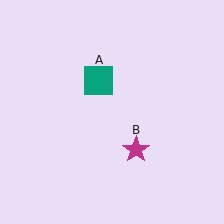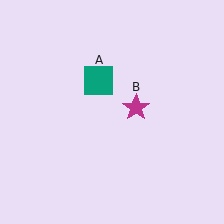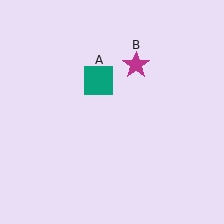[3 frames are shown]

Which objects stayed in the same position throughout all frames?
Teal square (object A) remained stationary.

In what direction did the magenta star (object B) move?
The magenta star (object B) moved up.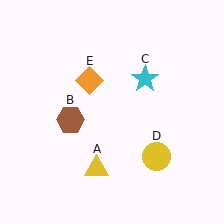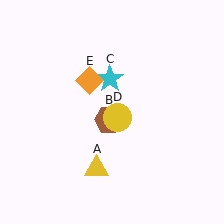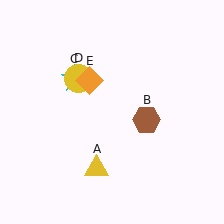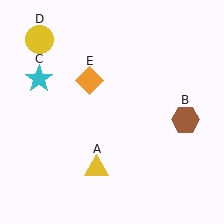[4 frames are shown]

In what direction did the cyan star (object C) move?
The cyan star (object C) moved left.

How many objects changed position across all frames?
3 objects changed position: brown hexagon (object B), cyan star (object C), yellow circle (object D).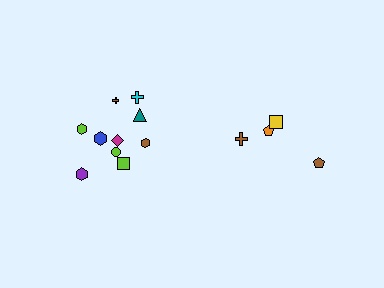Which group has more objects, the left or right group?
The left group.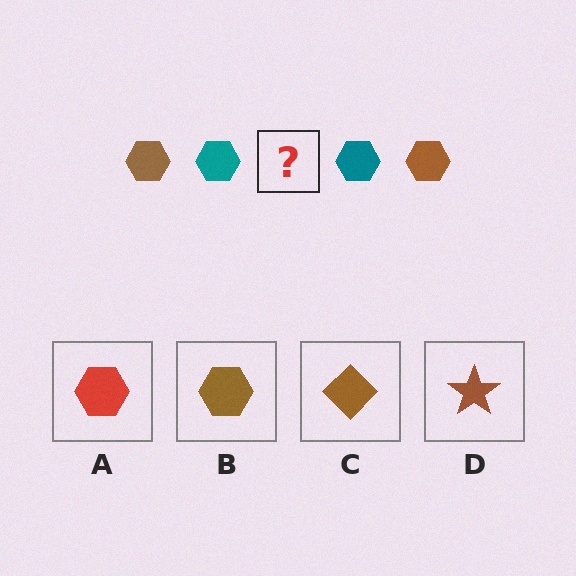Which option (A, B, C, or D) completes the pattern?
B.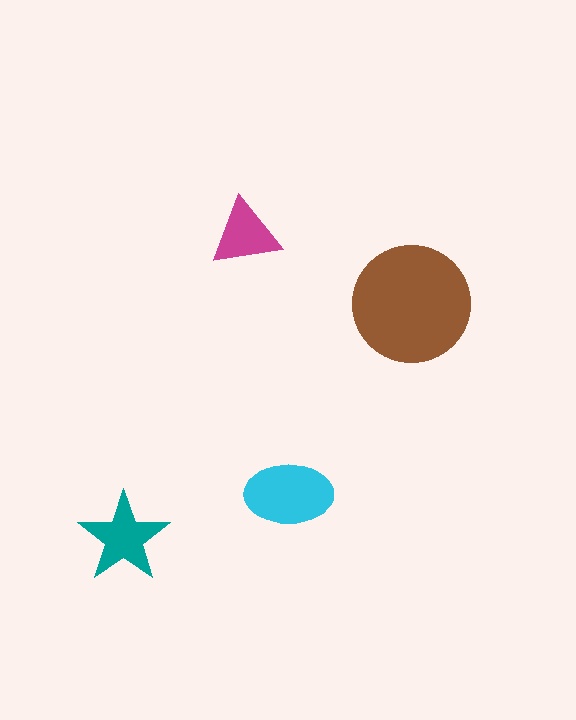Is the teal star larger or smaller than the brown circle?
Smaller.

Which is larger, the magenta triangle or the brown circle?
The brown circle.